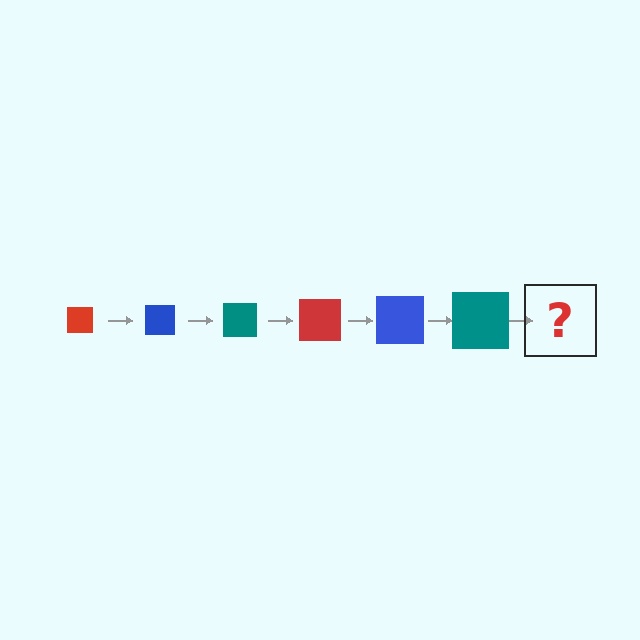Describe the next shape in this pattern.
It should be a red square, larger than the previous one.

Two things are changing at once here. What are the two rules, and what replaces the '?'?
The two rules are that the square grows larger each step and the color cycles through red, blue, and teal. The '?' should be a red square, larger than the previous one.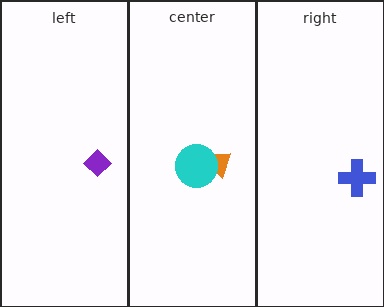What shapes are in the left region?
The purple diamond.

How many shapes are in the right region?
1.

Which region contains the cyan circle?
The center region.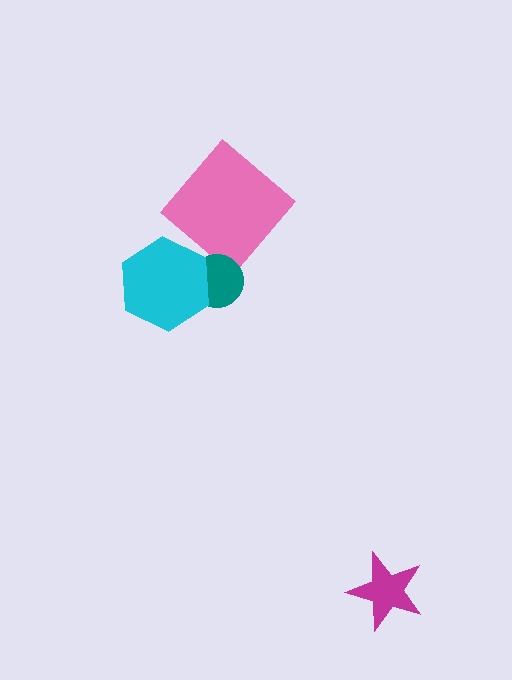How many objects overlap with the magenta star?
0 objects overlap with the magenta star.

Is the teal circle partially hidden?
Yes, it is partially covered by another shape.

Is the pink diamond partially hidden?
No, no other shape covers it.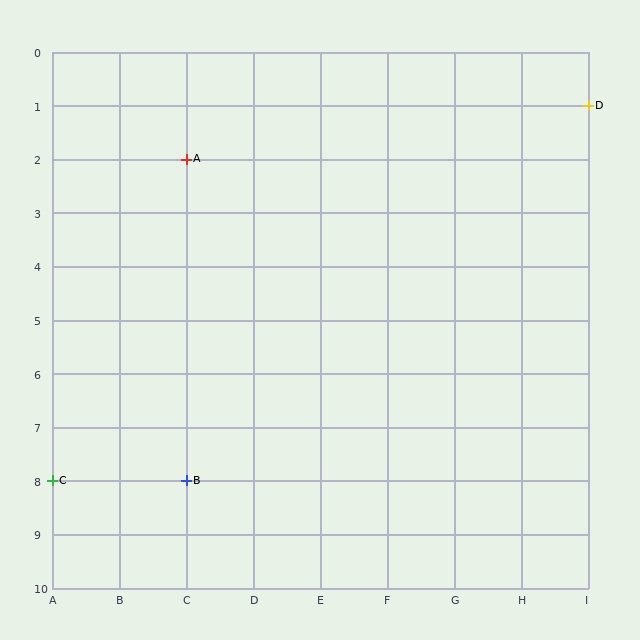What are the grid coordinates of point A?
Point A is at grid coordinates (C, 2).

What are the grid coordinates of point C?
Point C is at grid coordinates (A, 8).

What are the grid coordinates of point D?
Point D is at grid coordinates (I, 1).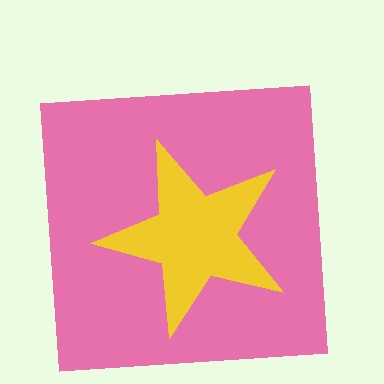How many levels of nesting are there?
2.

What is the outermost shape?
The pink square.